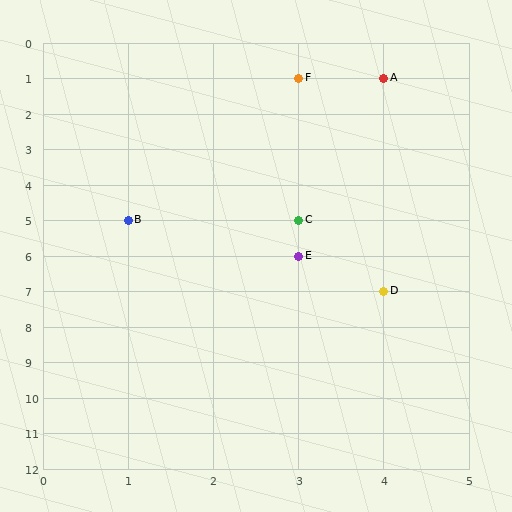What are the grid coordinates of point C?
Point C is at grid coordinates (3, 5).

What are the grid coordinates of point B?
Point B is at grid coordinates (1, 5).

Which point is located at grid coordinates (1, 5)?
Point B is at (1, 5).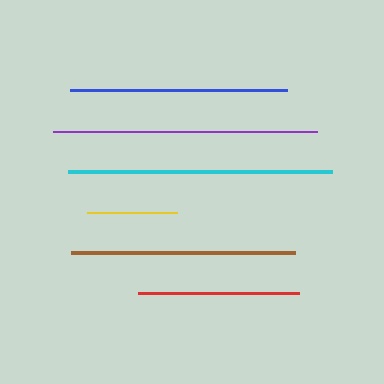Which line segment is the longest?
The purple line is the longest at approximately 264 pixels.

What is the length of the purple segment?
The purple segment is approximately 264 pixels long.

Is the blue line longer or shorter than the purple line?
The purple line is longer than the blue line.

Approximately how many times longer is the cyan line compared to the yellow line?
The cyan line is approximately 2.9 times the length of the yellow line.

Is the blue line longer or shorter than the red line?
The blue line is longer than the red line.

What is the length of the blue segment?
The blue segment is approximately 217 pixels long.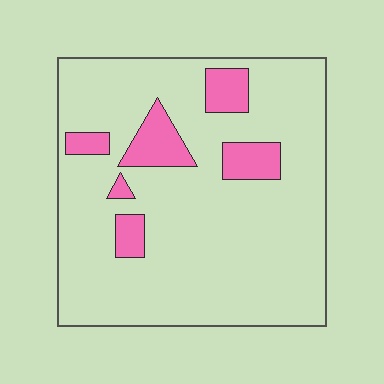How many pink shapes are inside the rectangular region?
6.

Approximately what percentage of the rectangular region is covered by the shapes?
Approximately 15%.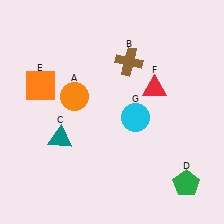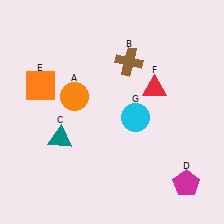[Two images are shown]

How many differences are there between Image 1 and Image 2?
There is 1 difference between the two images.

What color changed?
The pentagon (D) changed from green in Image 1 to magenta in Image 2.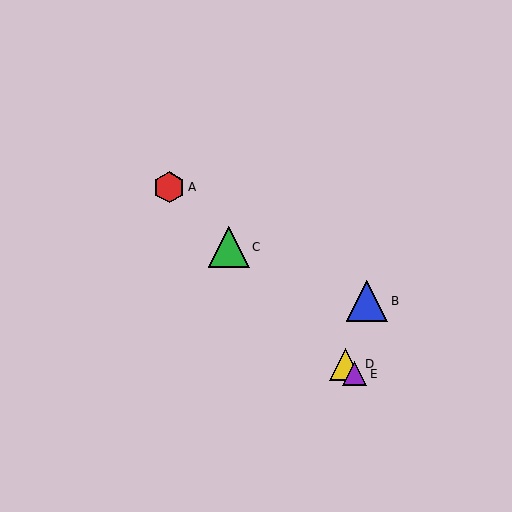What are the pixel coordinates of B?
Object B is at (367, 301).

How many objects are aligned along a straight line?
4 objects (A, C, D, E) are aligned along a straight line.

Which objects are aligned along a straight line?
Objects A, C, D, E are aligned along a straight line.